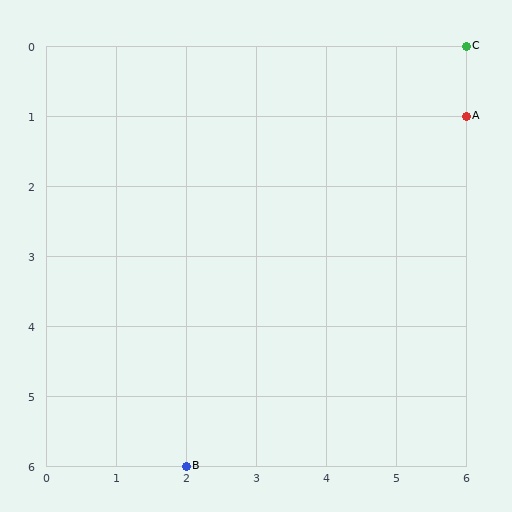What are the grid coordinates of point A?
Point A is at grid coordinates (6, 1).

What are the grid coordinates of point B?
Point B is at grid coordinates (2, 6).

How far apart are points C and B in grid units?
Points C and B are 4 columns and 6 rows apart (about 7.2 grid units diagonally).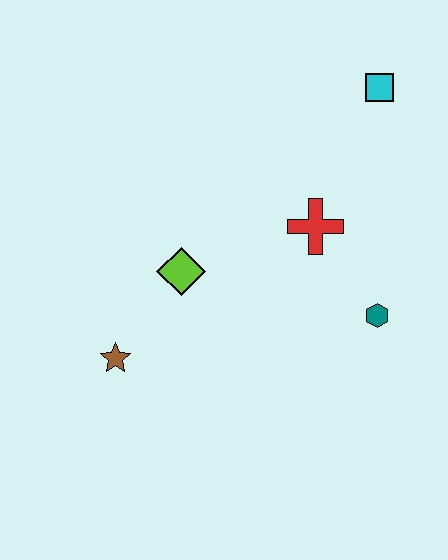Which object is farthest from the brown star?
The cyan square is farthest from the brown star.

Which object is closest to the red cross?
The teal hexagon is closest to the red cross.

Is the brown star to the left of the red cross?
Yes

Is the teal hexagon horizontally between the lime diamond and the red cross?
No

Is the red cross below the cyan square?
Yes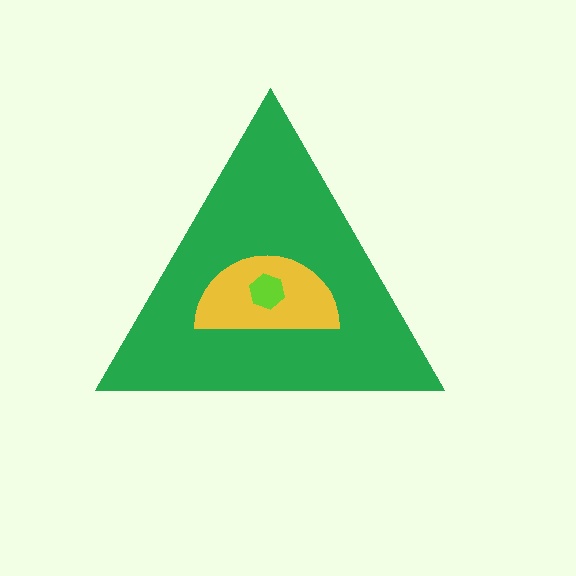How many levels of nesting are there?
3.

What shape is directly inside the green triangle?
The yellow semicircle.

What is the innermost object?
The lime hexagon.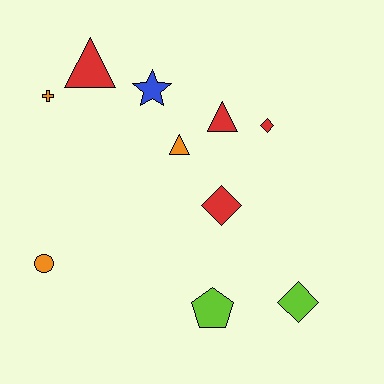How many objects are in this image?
There are 10 objects.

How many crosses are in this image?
There is 1 cross.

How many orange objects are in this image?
There are 3 orange objects.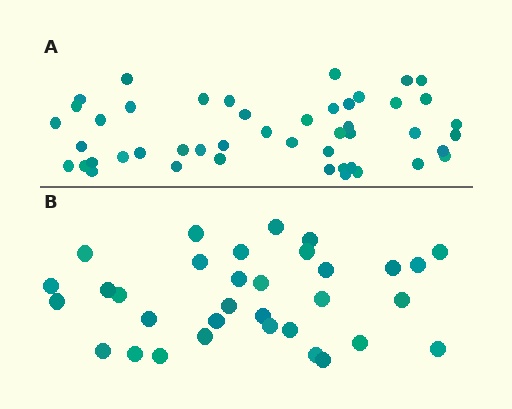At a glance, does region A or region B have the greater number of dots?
Region A (the top region) has more dots.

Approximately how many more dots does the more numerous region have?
Region A has approximately 15 more dots than region B.